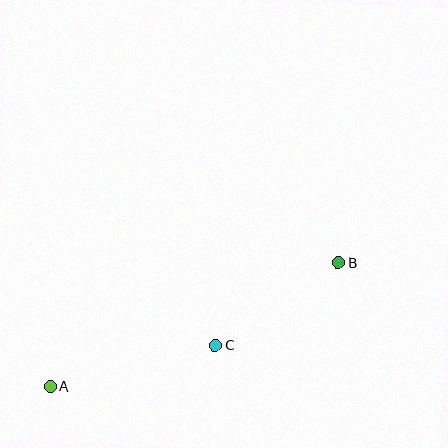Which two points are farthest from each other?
Points A and B are farthest from each other.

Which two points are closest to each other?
Points B and C are closest to each other.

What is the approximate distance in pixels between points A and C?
The distance between A and C is approximately 170 pixels.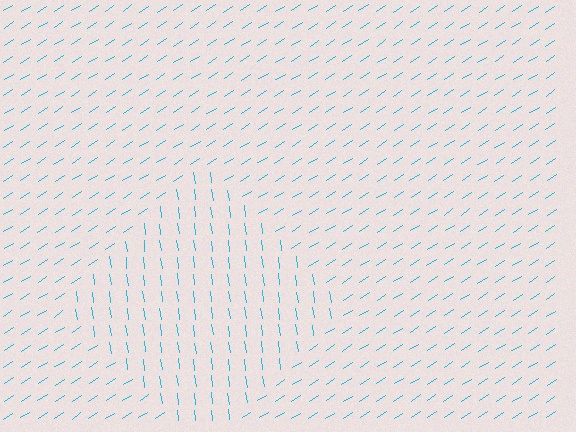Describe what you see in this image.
The image is filled with small cyan line segments. A diamond region in the image has lines oriented differently from the surrounding lines, creating a visible texture boundary.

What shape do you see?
I see a diamond.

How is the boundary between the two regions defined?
The boundary is defined purely by a change in line orientation (approximately 65 degrees difference). All lines are the same color and thickness.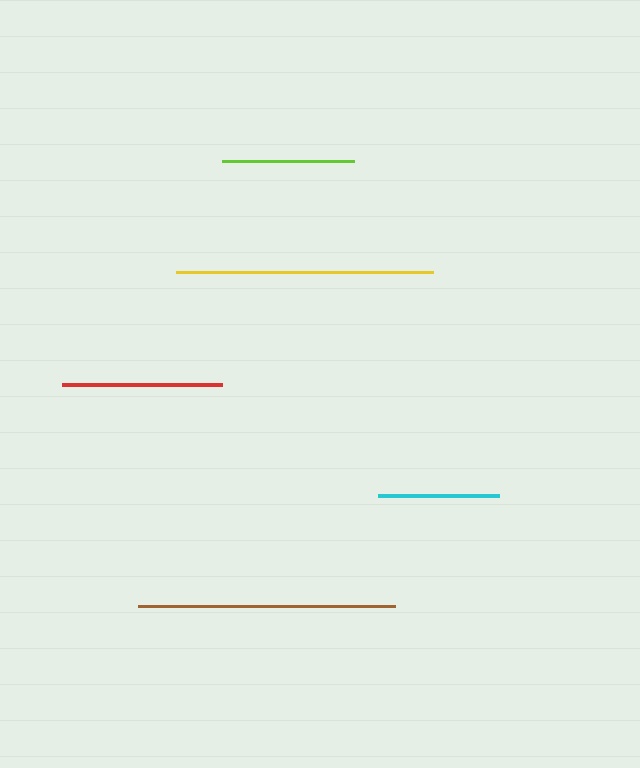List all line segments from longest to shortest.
From longest to shortest: brown, yellow, red, lime, cyan.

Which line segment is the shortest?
The cyan line is the shortest at approximately 120 pixels.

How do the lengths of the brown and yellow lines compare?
The brown and yellow lines are approximately the same length.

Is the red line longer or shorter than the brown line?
The brown line is longer than the red line.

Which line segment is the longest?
The brown line is the longest at approximately 257 pixels.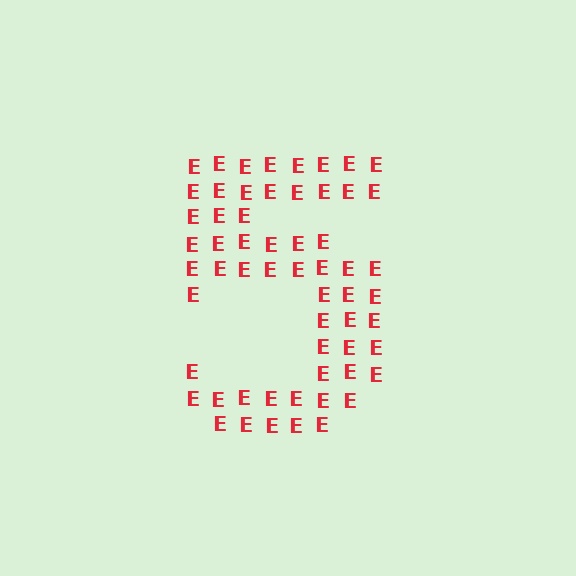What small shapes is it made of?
It is made of small letter E's.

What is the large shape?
The large shape is the digit 5.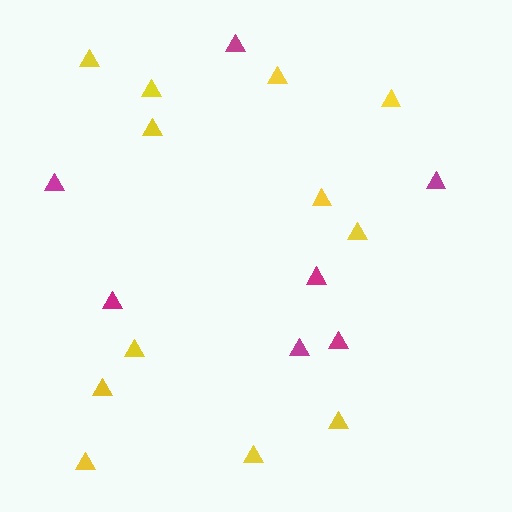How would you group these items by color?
There are 2 groups: one group of yellow triangles (12) and one group of magenta triangles (7).